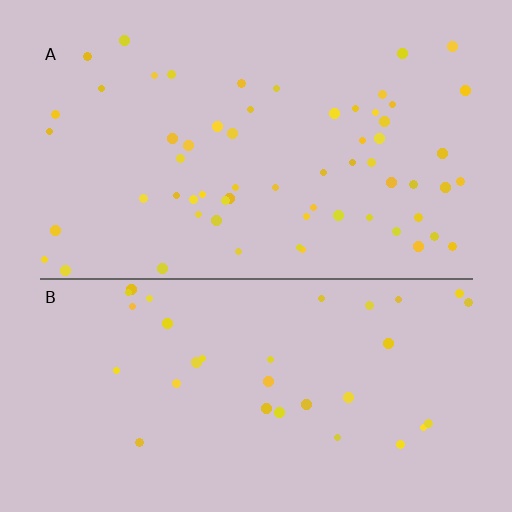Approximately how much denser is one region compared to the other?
Approximately 1.9× — region A over region B.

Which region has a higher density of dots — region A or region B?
A (the top).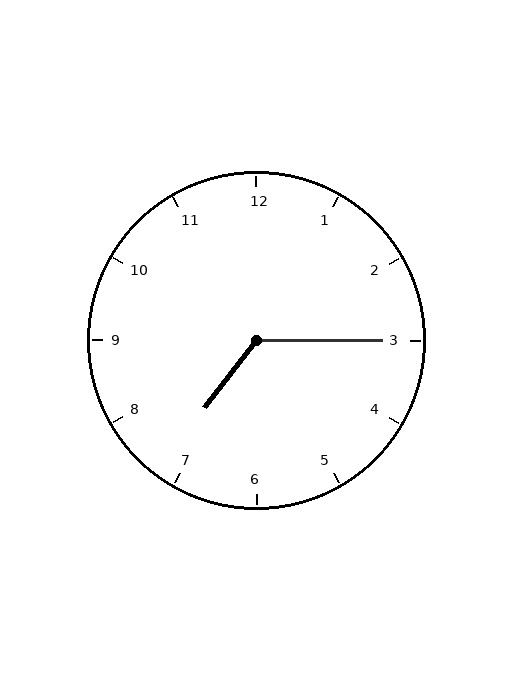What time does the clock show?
7:15.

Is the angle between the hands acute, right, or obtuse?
It is obtuse.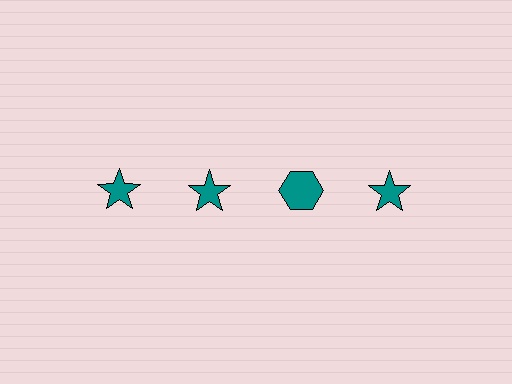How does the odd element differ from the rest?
It has a different shape: hexagon instead of star.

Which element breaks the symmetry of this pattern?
The teal hexagon in the top row, center column breaks the symmetry. All other shapes are teal stars.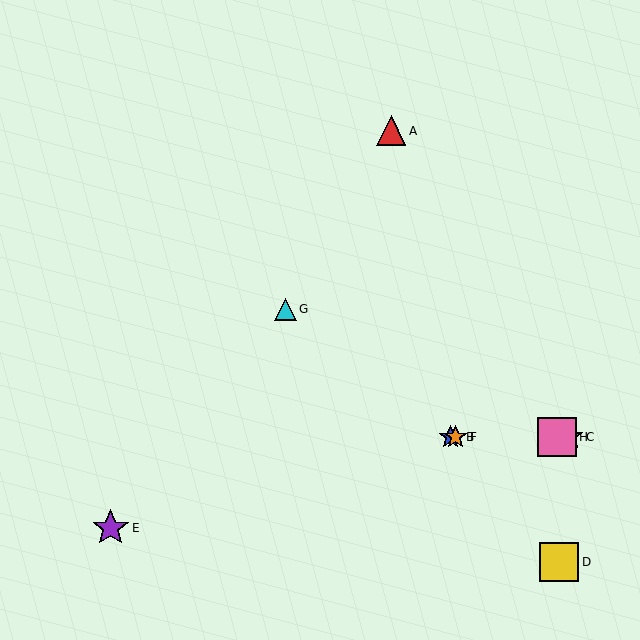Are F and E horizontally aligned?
No, F is at y≈437 and E is at y≈528.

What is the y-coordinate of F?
Object F is at y≈437.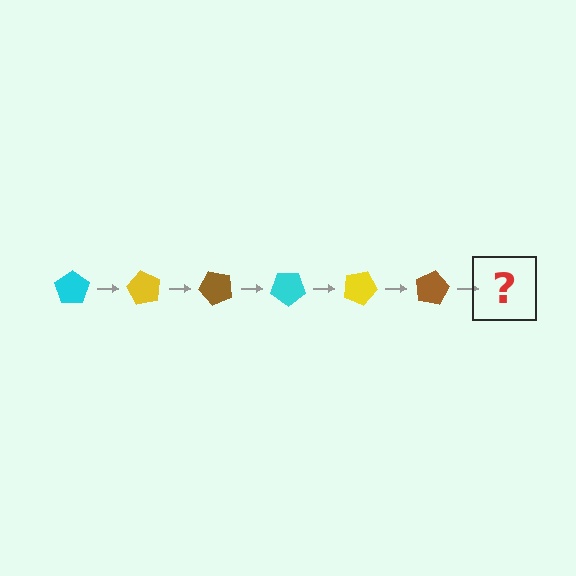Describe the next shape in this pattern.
It should be a cyan pentagon, rotated 360 degrees from the start.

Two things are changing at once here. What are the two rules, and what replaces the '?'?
The two rules are that it rotates 60 degrees each step and the color cycles through cyan, yellow, and brown. The '?' should be a cyan pentagon, rotated 360 degrees from the start.